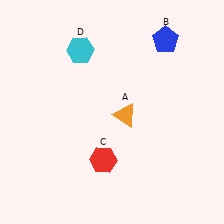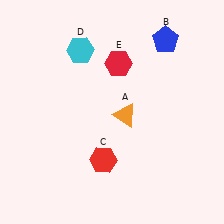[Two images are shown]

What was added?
A red hexagon (E) was added in Image 2.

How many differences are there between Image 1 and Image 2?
There is 1 difference between the two images.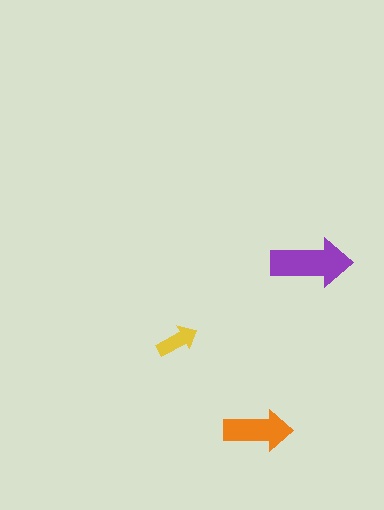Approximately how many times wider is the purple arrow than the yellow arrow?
About 2 times wider.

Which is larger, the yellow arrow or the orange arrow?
The orange one.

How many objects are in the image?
There are 3 objects in the image.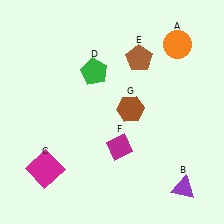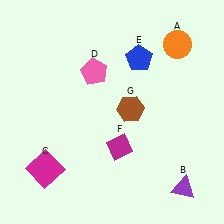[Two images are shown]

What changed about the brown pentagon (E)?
In Image 1, E is brown. In Image 2, it changed to blue.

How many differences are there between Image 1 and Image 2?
There are 2 differences between the two images.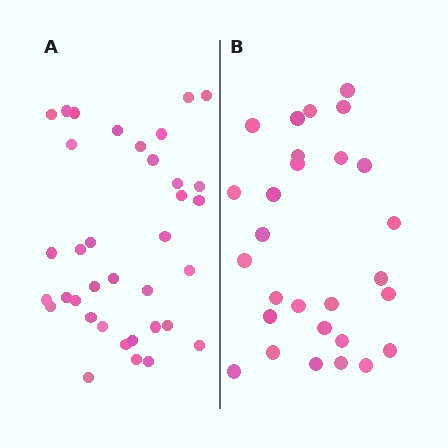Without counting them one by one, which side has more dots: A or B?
Region A (the left region) has more dots.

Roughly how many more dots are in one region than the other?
Region A has roughly 8 or so more dots than region B.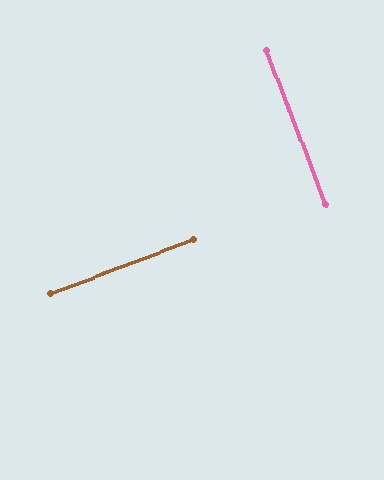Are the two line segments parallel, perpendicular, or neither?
Perpendicular — they meet at approximately 90°.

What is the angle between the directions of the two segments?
Approximately 90 degrees.